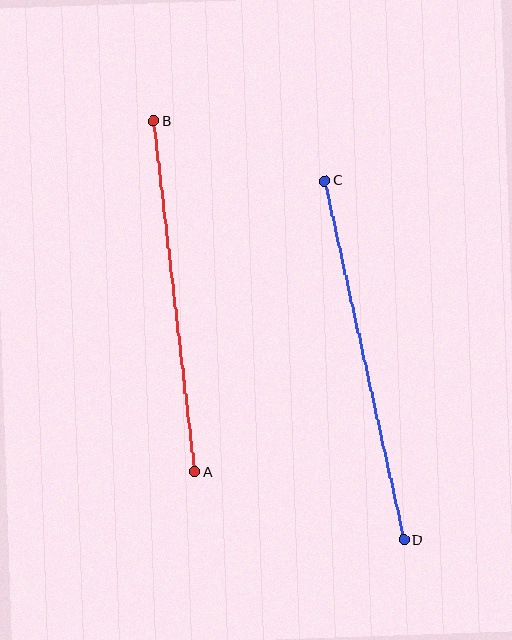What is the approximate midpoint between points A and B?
The midpoint is at approximately (174, 297) pixels.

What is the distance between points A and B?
The distance is approximately 353 pixels.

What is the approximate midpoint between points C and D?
The midpoint is at approximately (364, 360) pixels.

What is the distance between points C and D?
The distance is approximately 368 pixels.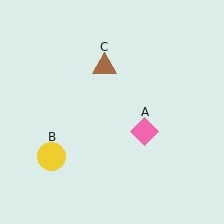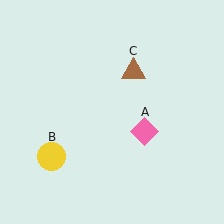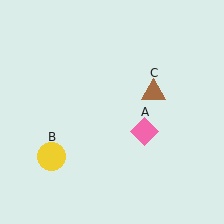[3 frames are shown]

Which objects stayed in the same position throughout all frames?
Pink diamond (object A) and yellow circle (object B) remained stationary.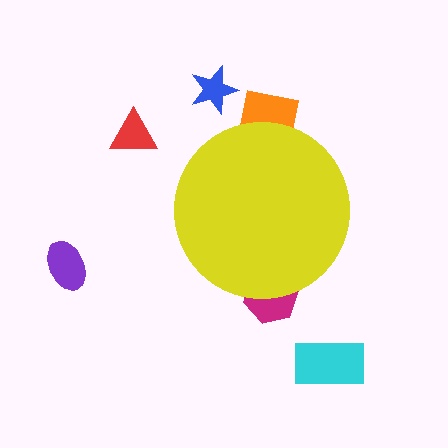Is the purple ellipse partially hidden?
No, the purple ellipse is fully visible.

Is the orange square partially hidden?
Yes, the orange square is partially hidden behind the yellow circle.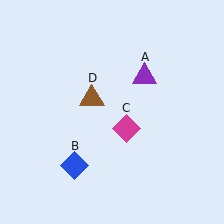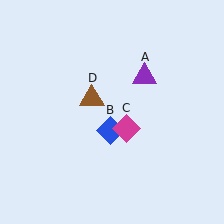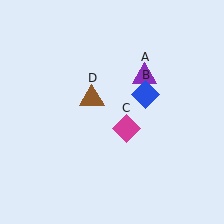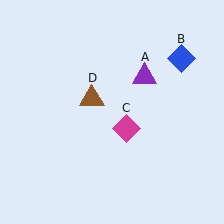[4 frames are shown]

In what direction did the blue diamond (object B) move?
The blue diamond (object B) moved up and to the right.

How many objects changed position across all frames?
1 object changed position: blue diamond (object B).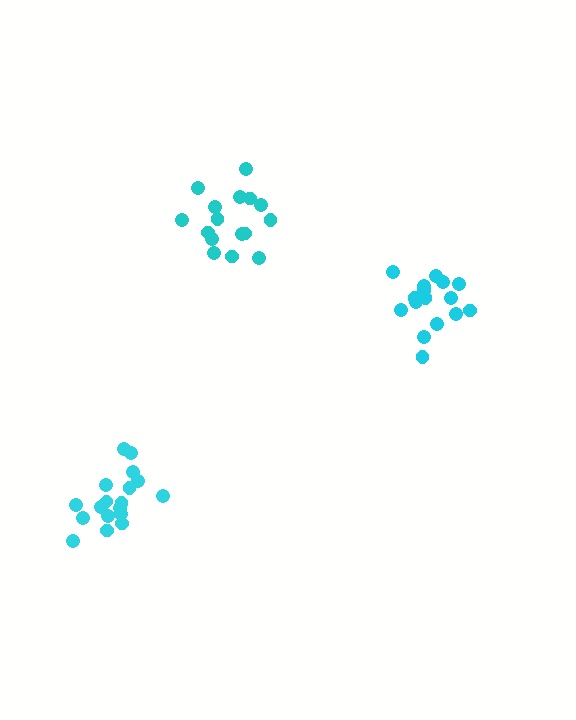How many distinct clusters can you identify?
There are 3 distinct clusters.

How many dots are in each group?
Group 1: 16 dots, Group 2: 18 dots, Group 3: 16 dots (50 total).